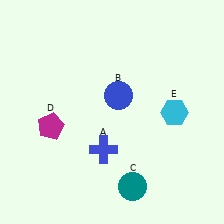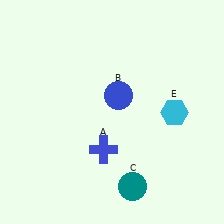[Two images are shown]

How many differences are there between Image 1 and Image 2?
There is 1 difference between the two images.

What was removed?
The magenta pentagon (D) was removed in Image 2.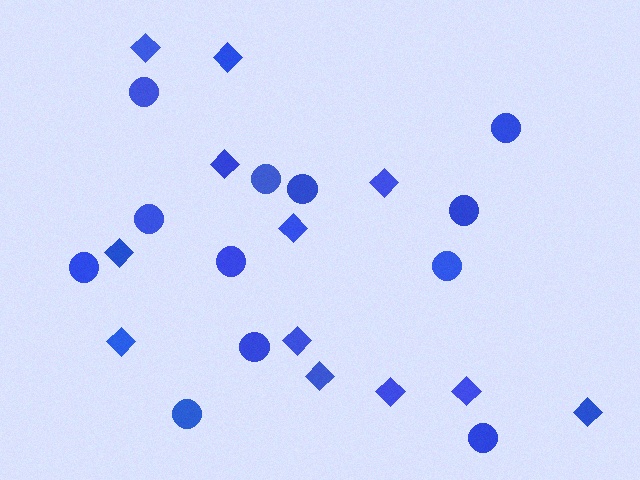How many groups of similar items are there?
There are 2 groups: one group of diamonds (12) and one group of circles (12).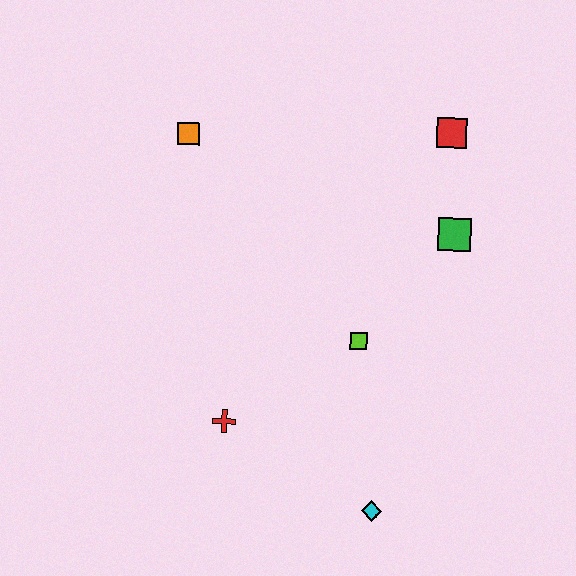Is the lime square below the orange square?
Yes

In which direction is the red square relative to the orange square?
The red square is to the right of the orange square.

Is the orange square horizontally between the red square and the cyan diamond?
No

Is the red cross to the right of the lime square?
No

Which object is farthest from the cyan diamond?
The orange square is farthest from the cyan diamond.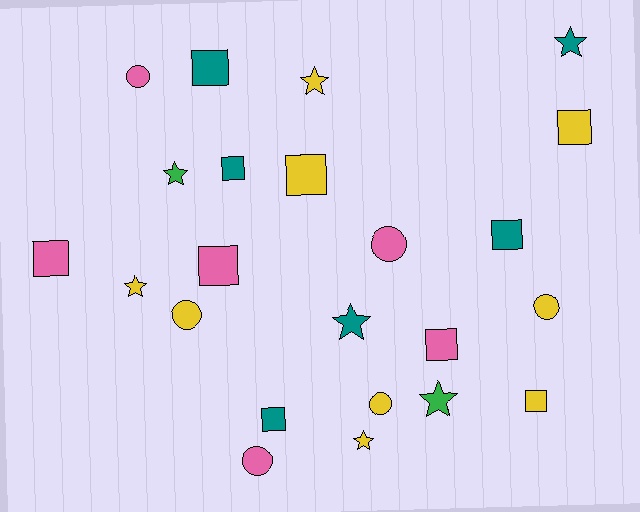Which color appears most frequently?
Yellow, with 9 objects.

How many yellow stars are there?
There are 3 yellow stars.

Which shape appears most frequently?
Square, with 10 objects.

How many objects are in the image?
There are 23 objects.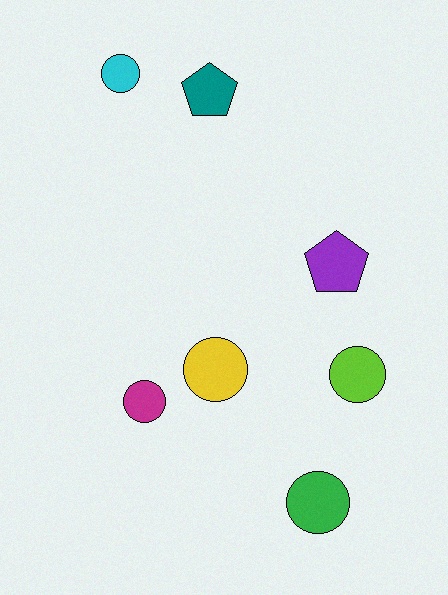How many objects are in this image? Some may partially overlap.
There are 7 objects.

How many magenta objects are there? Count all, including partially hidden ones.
There is 1 magenta object.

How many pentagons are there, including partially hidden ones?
There are 2 pentagons.